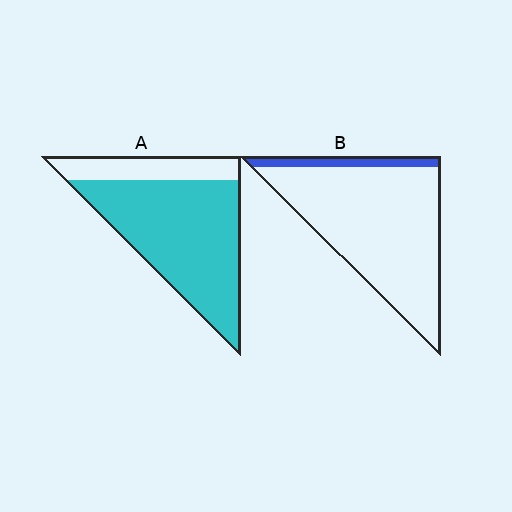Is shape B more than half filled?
No.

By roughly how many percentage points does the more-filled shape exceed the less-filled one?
By roughly 65 percentage points (A over B).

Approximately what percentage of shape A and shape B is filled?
A is approximately 75% and B is approximately 10%.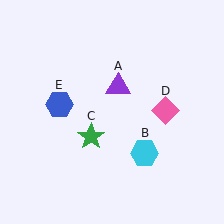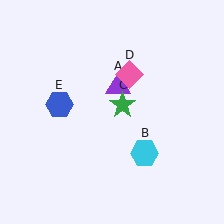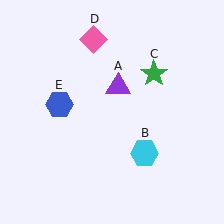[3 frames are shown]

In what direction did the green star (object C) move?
The green star (object C) moved up and to the right.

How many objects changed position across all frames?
2 objects changed position: green star (object C), pink diamond (object D).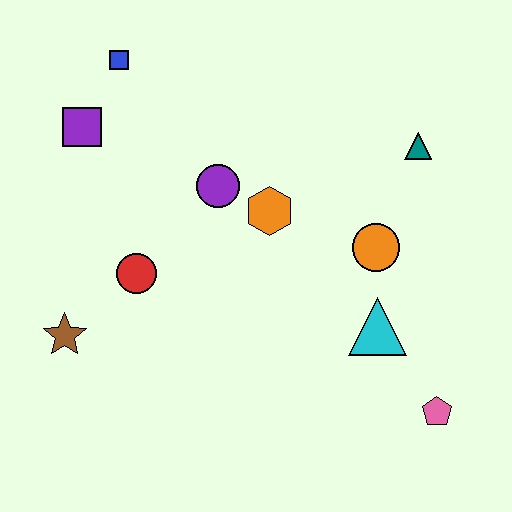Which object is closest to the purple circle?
The orange hexagon is closest to the purple circle.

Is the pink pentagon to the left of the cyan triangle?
No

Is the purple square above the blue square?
No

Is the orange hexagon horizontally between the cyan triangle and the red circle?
Yes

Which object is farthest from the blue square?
The pink pentagon is farthest from the blue square.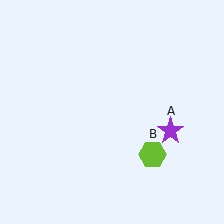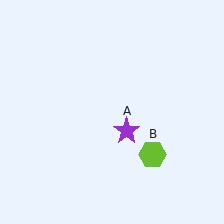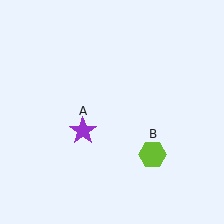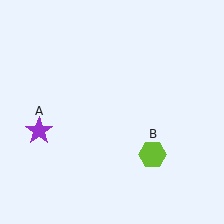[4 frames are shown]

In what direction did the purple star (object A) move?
The purple star (object A) moved left.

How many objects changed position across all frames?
1 object changed position: purple star (object A).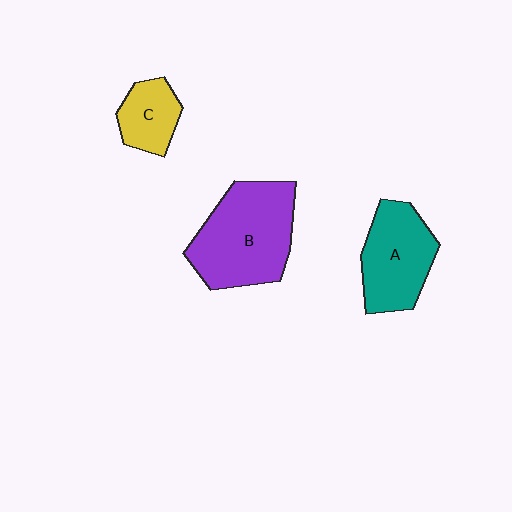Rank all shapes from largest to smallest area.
From largest to smallest: B (purple), A (teal), C (yellow).